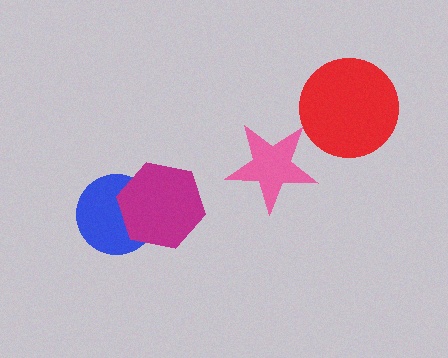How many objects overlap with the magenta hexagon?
1 object overlaps with the magenta hexagon.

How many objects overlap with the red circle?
0 objects overlap with the red circle.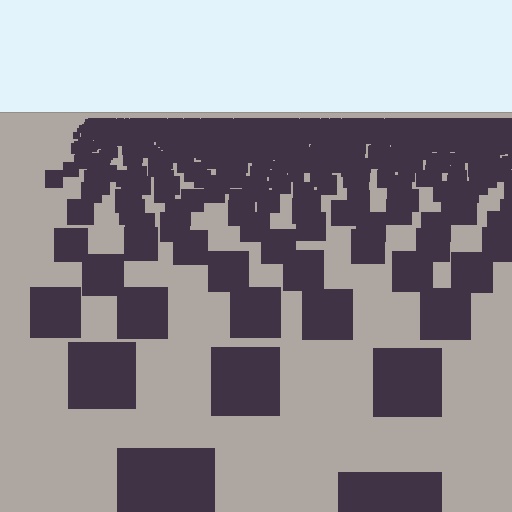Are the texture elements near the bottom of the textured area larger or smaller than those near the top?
Larger. Near the bottom, elements are closer to the viewer and appear at a bigger on-screen size.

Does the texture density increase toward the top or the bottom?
Density increases toward the top.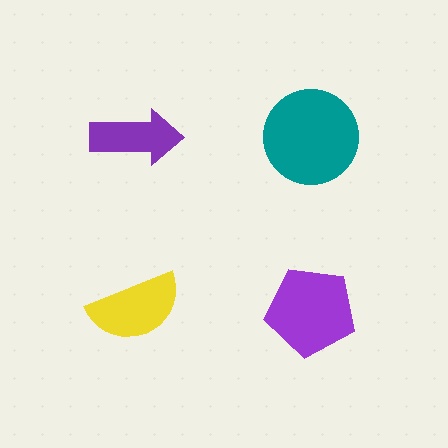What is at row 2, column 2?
A purple pentagon.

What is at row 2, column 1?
A yellow semicircle.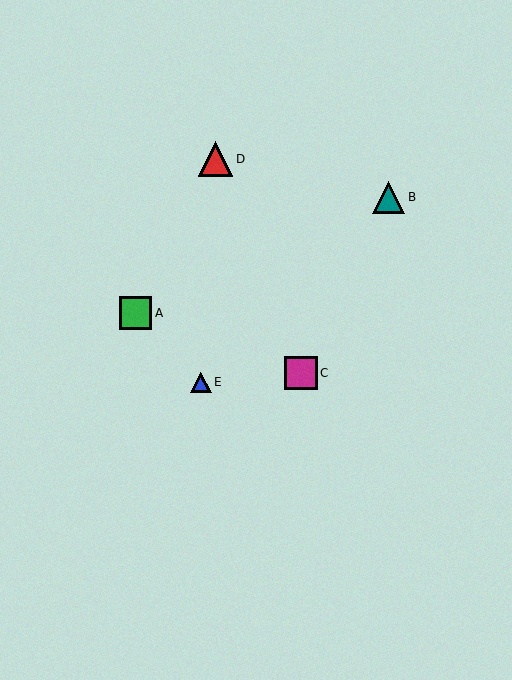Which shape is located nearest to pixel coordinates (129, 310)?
The green square (labeled A) at (135, 313) is nearest to that location.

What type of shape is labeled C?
Shape C is a magenta square.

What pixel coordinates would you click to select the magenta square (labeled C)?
Click at (301, 373) to select the magenta square C.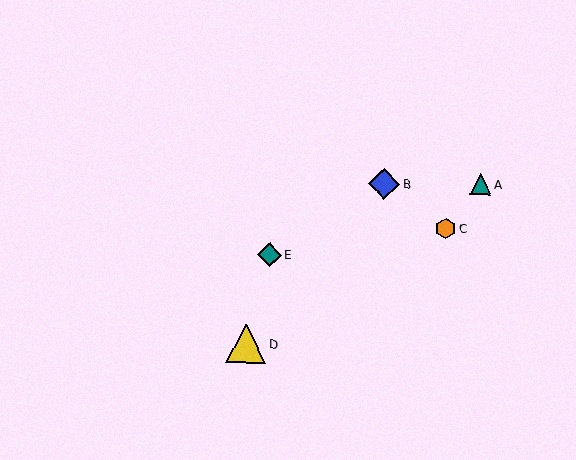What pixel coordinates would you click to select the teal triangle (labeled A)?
Click at (481, 184) to select the teal triangle A.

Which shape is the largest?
The yellow triangle (labeled D) is the largest.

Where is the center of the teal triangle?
The center of the teal triangle is at (481, 184).